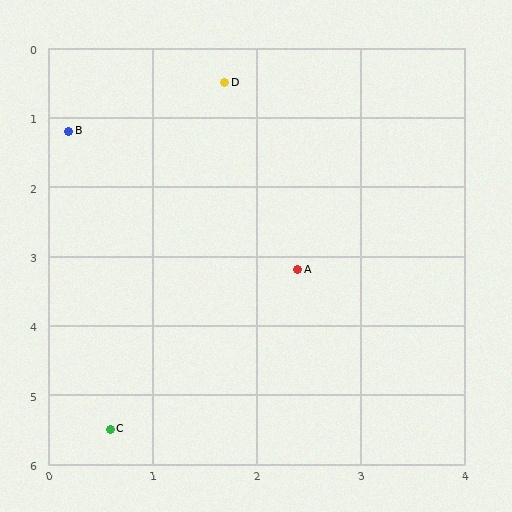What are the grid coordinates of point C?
Point C is at approximately (0.6, 5.5).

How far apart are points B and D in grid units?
Points B and D are about 1.7 grid units apart.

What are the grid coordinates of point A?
Point A is at approximately (2.4, 3.2).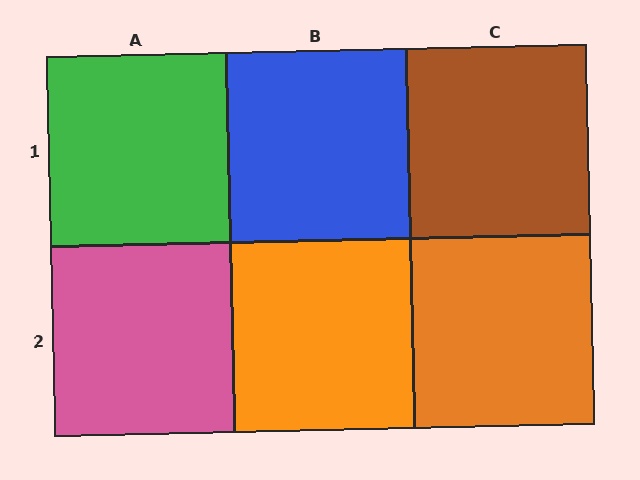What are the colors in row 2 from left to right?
Pink, orange, orange.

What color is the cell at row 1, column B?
Blue.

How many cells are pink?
1 cell is pink.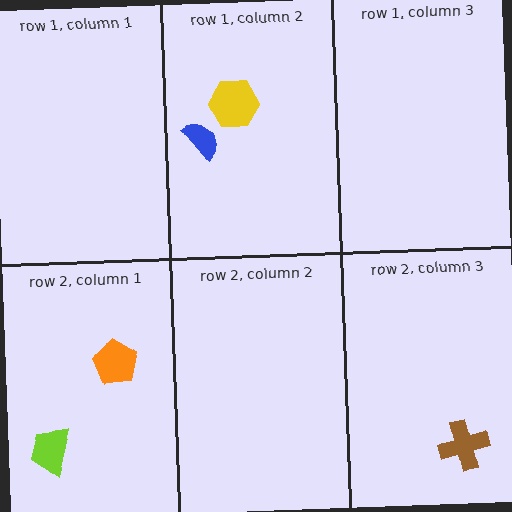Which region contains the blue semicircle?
The row 1, column 2 region.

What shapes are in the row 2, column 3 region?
The brown cross.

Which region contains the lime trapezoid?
The row 2, column 1 region.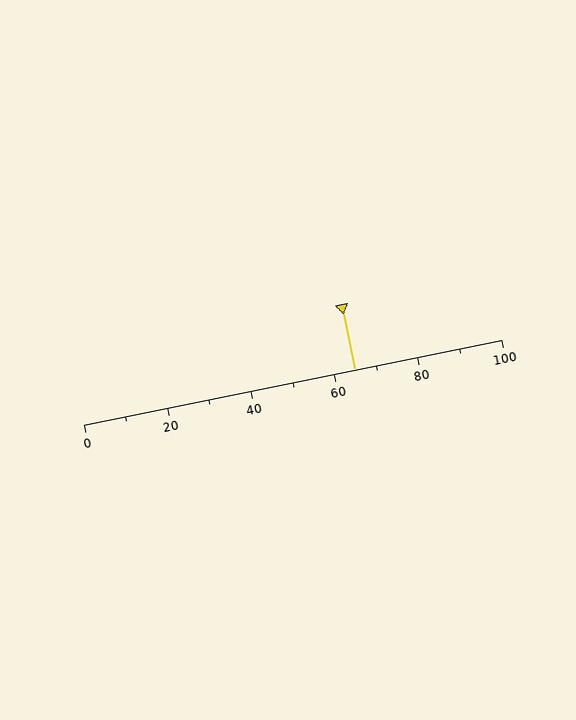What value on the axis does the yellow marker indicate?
The marker indicates approximately 65.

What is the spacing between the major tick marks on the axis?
The major ticks are spaced 20 apart.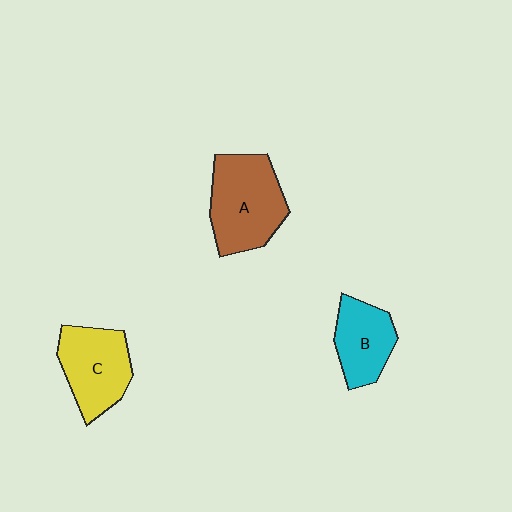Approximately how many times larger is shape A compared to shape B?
Approximately 1.5 times.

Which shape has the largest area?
Shape A (brown).